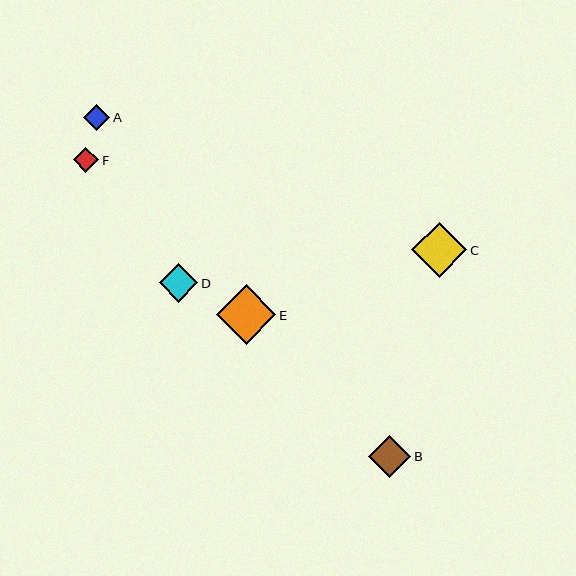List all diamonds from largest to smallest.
From largest to smallest: E, C, B, D, A, F.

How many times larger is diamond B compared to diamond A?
Diamond B is approximately 1.6 times the size of diamond A.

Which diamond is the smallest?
Diamond F is the smallest with a size of approximately 25 pixels.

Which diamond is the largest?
Diamond E is the largest with a size of approximately 59 pixels.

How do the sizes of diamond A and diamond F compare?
Diamond A and diamond F are approximately the same size.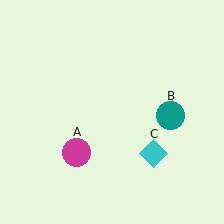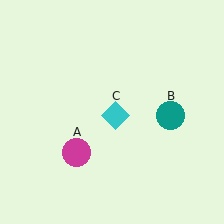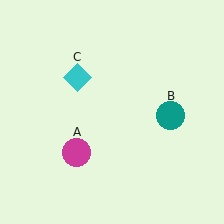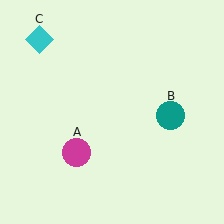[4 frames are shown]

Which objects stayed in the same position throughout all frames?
Magenta circle (object A) and teal circle (object B) remained stationary.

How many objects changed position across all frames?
1 object changed position: cyan diamond (object C).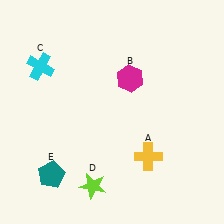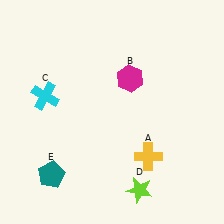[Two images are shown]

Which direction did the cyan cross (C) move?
The cyan cross (C) moved down.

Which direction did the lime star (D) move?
The lime star (D) moved right.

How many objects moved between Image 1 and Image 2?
2 objects moved between the two images.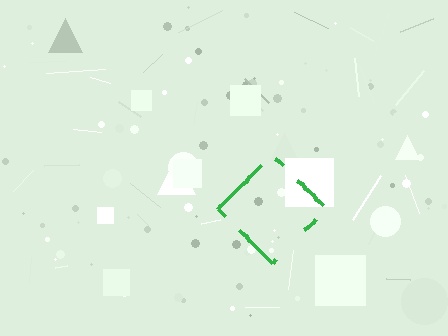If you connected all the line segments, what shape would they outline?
They would outline a diamond.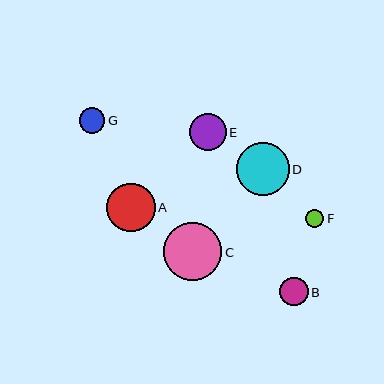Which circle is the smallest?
Circle F is the smallest with a size of approximately 18 pixels.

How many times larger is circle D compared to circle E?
Circle D is approximately 1.5 times the size of circle E.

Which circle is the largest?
Circle C is the largest with a size of approximately 58 pixels.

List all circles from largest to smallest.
From largest to smallest: C, D, A, E, B, G, F.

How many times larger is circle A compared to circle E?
Circle A is approximately 1.3 times the size of circle E.